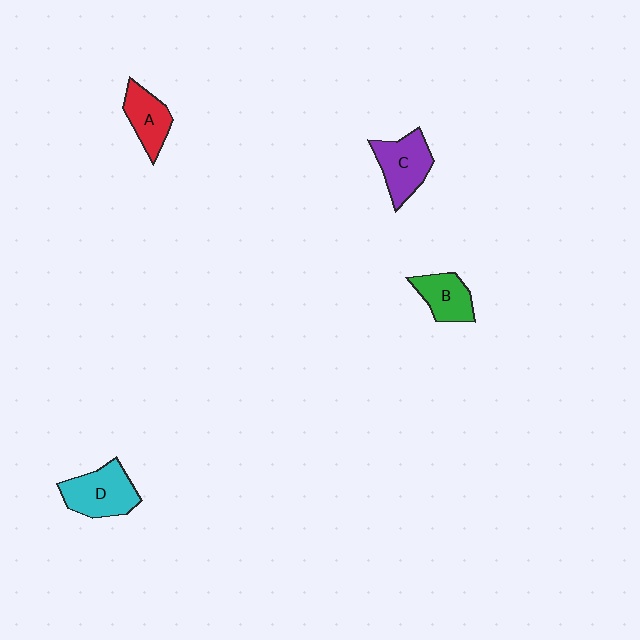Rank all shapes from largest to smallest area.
From largest to smallest: D (cyan), C (purple), A (red), B (green).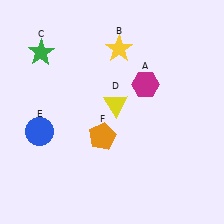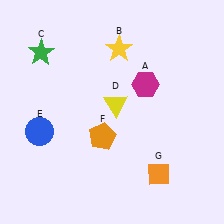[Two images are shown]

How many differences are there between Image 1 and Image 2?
There is 1 difference between the two images.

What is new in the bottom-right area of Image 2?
An orange diamond (G) was added in the bottom-right area of Image 2.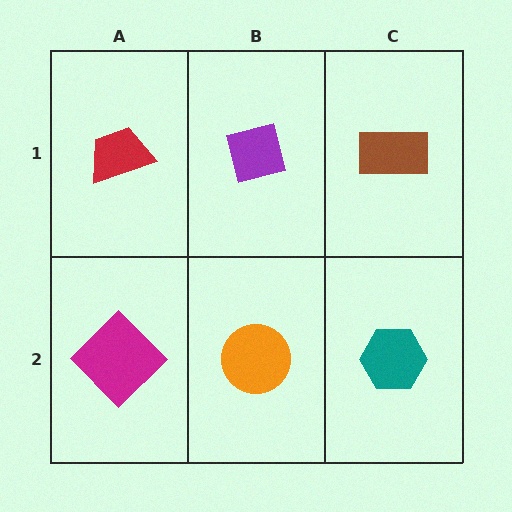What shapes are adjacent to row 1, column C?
A teal hexagon (row 2, column C), a purple square (row 1, column B).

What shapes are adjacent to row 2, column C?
A brown rectangle (row 1, column C), an orange circle (row 2, column B).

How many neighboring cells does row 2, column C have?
2.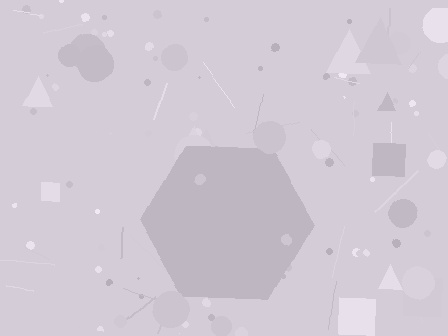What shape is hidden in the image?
A hexagon is hidden in the image.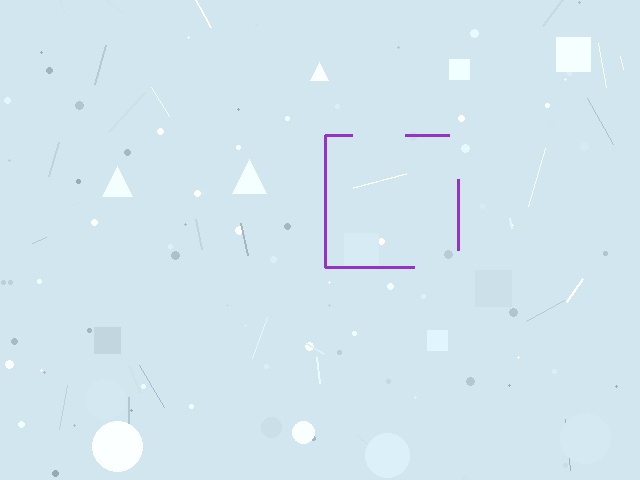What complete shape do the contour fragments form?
The contour fragments form a square.